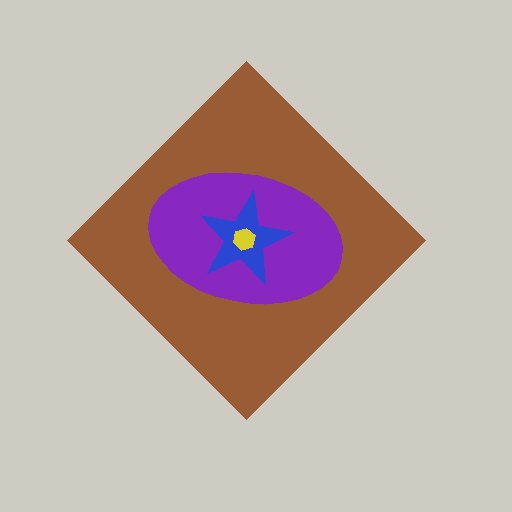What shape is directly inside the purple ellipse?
The blue star.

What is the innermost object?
The yellow hexagon.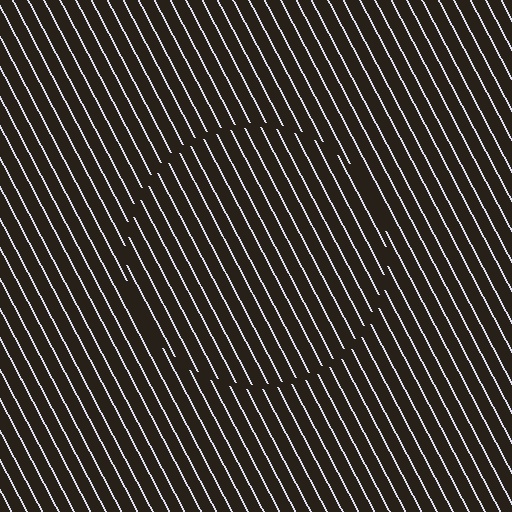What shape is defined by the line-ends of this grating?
An illusory circle. The interior of the shape contains the same grating, shifted by half a period — the contour is defined by the phase discontinuity where line-ends from the inner and outer gratings abut.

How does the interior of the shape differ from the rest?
The interior of the shape contains the same grating, shifted by half a period — the contour is defined by the phase discontinuity where line-ends from the inner and outer gratings abut.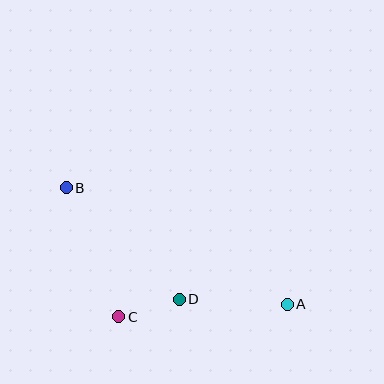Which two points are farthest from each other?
Points A and B are farthest from each other.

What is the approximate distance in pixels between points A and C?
The distance between A and C is approximately 169 pixels.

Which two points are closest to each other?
Points C and D are closest to each other.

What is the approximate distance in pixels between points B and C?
The distance between B and C is approximately 139 pixels.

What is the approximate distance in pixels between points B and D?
The distance between B and D is approximately 159 pixels.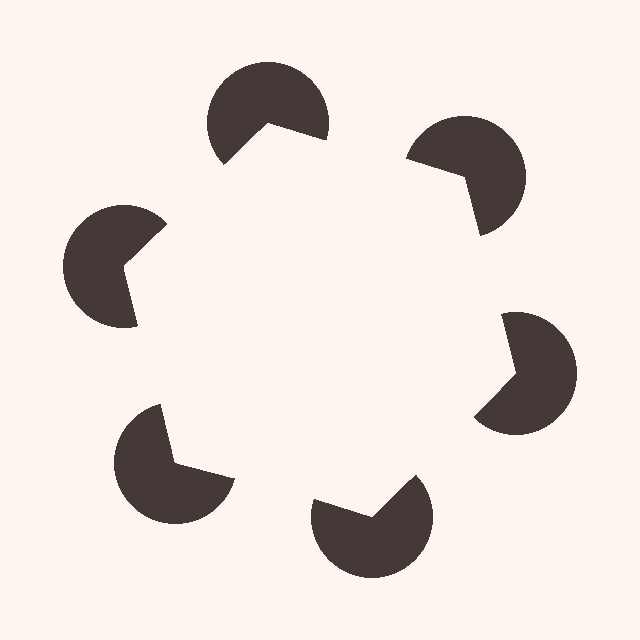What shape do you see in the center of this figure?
An illusory hexagon — its edges are inferred from the aligned wedge cuts in the pac-man discs, not physically drawn.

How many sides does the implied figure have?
6 sides.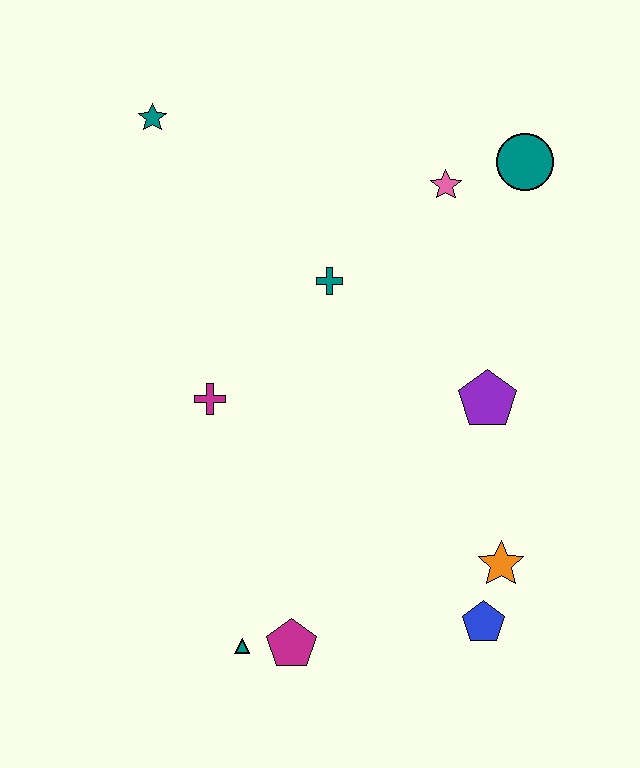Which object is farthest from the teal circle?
The teal triangle is farthest from the teal circle.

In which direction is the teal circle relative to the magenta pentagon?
The teal circle is above the magenta pentagon.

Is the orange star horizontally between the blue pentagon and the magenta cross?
No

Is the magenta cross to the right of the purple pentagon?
No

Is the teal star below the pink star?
No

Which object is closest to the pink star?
The teal circle is closest to the pink star.